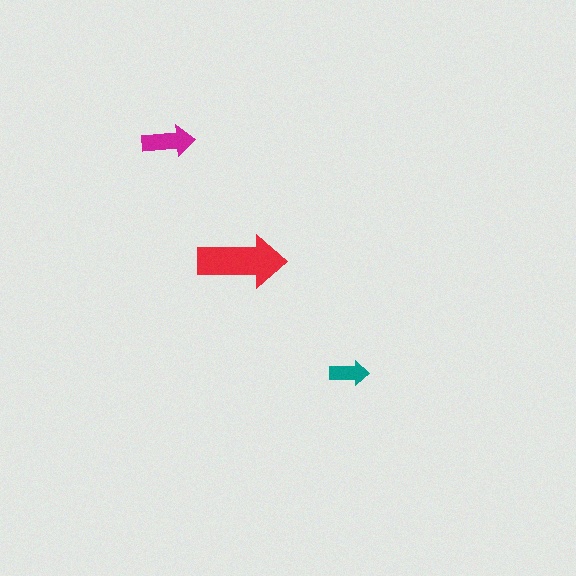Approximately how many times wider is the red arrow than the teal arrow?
About 2 times wider.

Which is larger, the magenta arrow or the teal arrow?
The magenta one.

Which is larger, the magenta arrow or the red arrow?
The red one.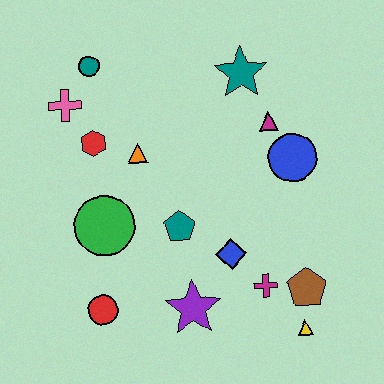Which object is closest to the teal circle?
The pink cross is closest to the teal circle.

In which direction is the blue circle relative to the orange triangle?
The blue circle is to the right of the orange triangle.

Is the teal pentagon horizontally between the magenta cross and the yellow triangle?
No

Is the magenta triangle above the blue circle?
Yes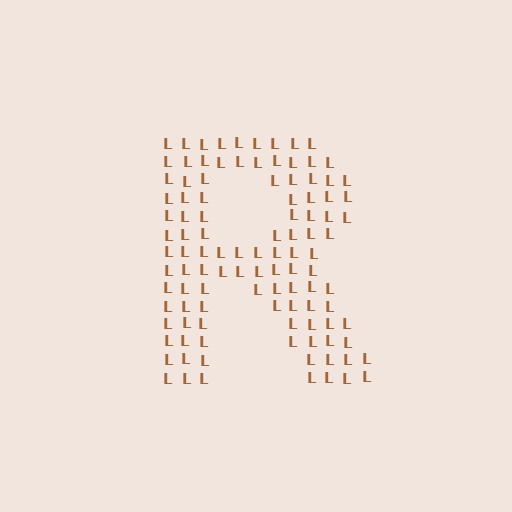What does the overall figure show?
The overall figure shows the letter R.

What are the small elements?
The small elements are letter L's.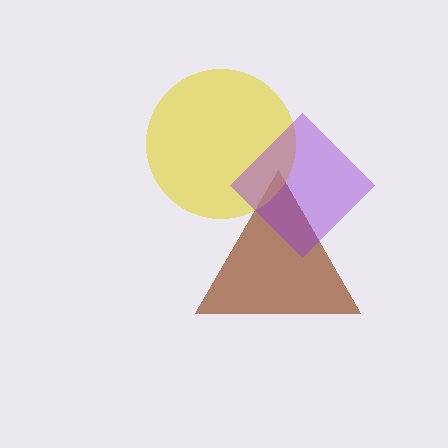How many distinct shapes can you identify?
There are 3 distinct shapes: a brown triangle, a yellow circle, a purple diamond.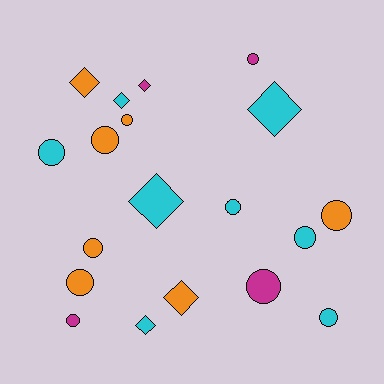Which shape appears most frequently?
Circle, with 12 objects.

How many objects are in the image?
There are 19 objects.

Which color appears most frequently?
Cyan, with 8 objects.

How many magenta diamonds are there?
There is 1 magenta diamond.